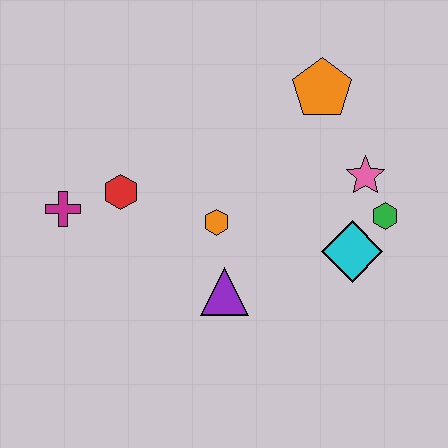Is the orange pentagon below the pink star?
No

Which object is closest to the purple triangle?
The orange hexagon is closest to the purple triangle.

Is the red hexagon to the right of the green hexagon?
No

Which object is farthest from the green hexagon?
The magenta cross is farthest from the green hexagon.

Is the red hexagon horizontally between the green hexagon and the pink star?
No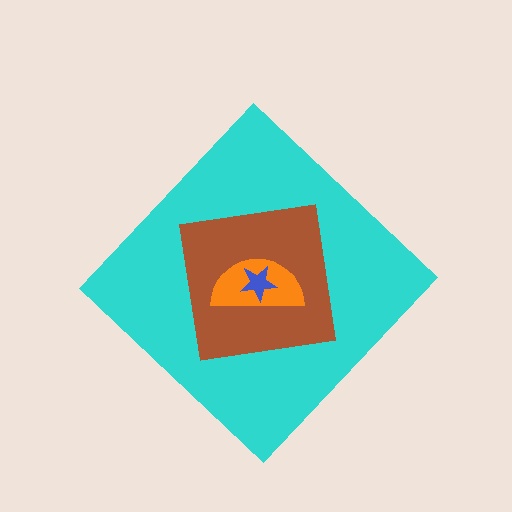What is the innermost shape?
The blue star.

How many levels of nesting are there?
4.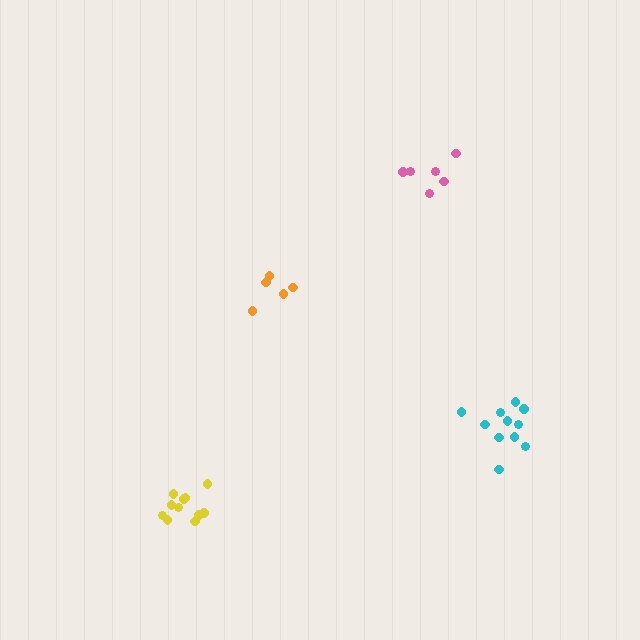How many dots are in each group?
Group 1: 6 dots, Group 2: 11 dots, Group 3: 11 dots, Group 4: 5 dots (33 total).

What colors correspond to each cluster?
The clusters are colored: pink, yellow, cyan, orange.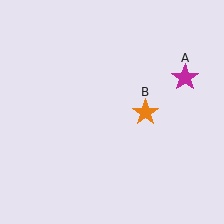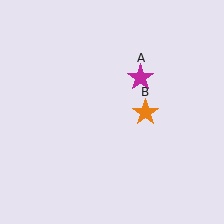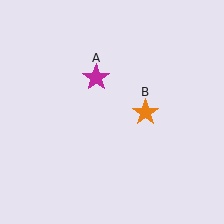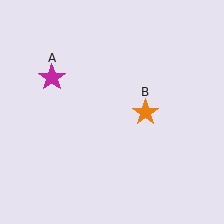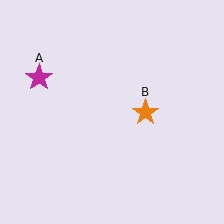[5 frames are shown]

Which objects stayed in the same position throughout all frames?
Orange star (object B) remained stationary.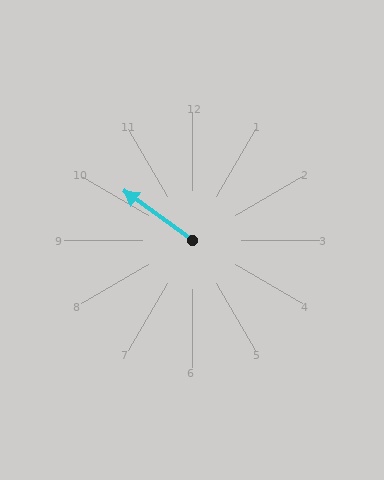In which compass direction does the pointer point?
Northwest.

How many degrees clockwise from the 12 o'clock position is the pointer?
Approximately 306 degrees.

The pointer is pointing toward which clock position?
Roughly 10 o'clock.